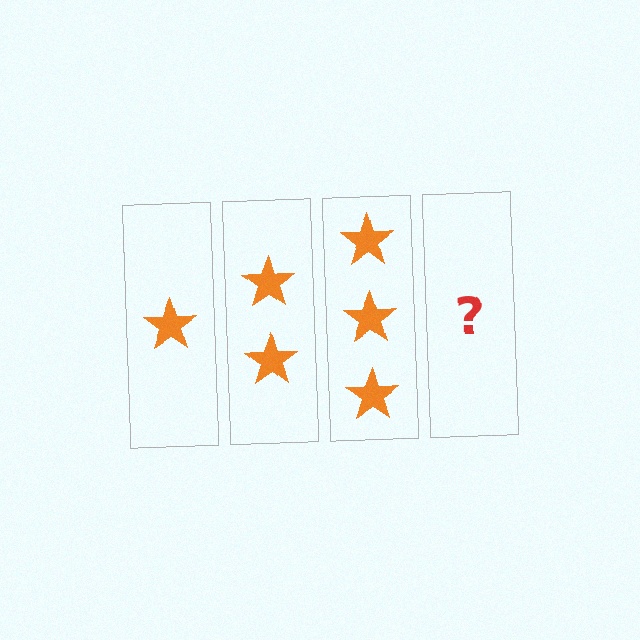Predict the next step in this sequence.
The next step is 4 stars.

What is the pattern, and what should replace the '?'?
The pattern is that each step adds one more star. The '?' should be 4 stars.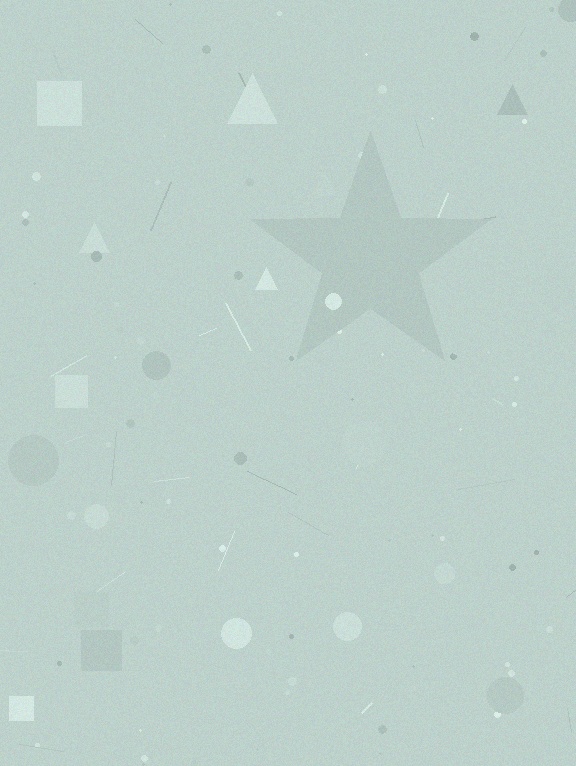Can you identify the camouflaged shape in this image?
The camouflaged shape is a star.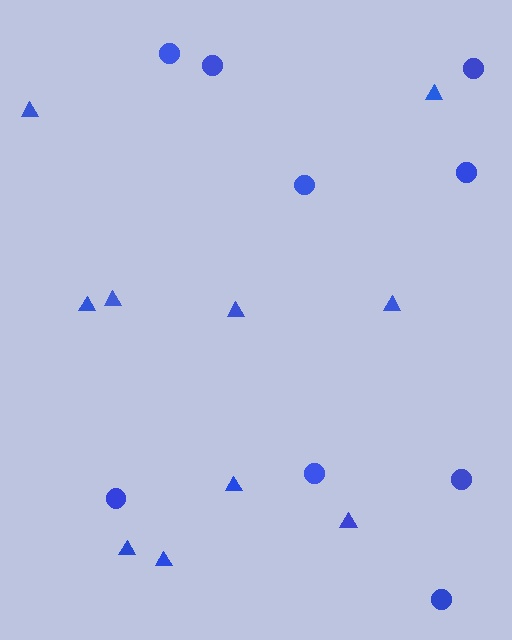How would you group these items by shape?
There are 2 groups: one group of circles (9) and one group of triangles (10).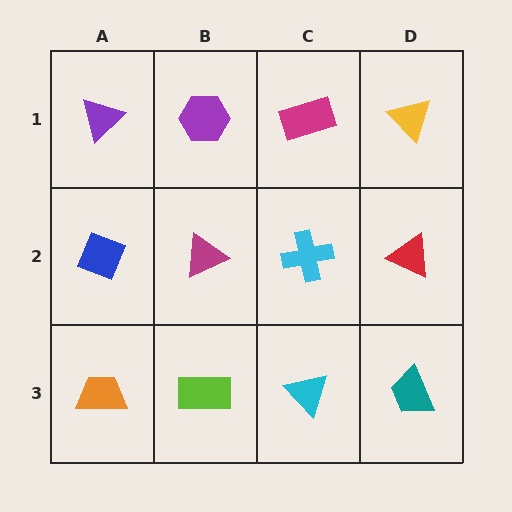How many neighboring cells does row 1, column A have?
2.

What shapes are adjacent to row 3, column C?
A cyan cross (row 2, column C), a lime rectangle (row 3, column B), a teal trapezoid (row 3, column D).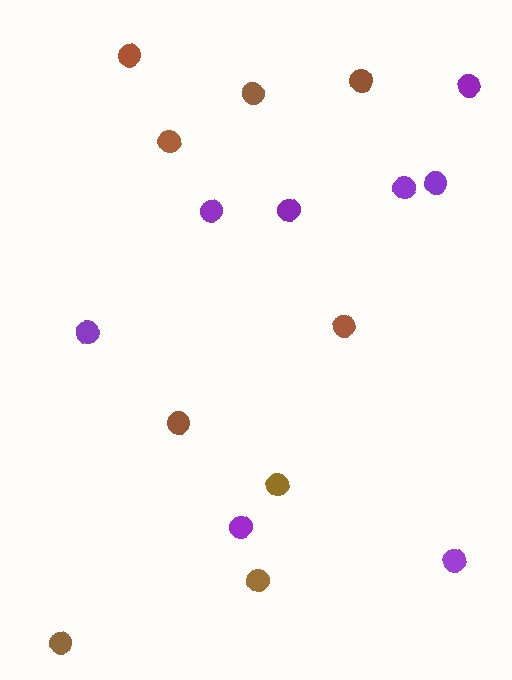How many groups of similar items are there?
There are 2 groups: one group of purple circles (8) and one group of brown circles (9).